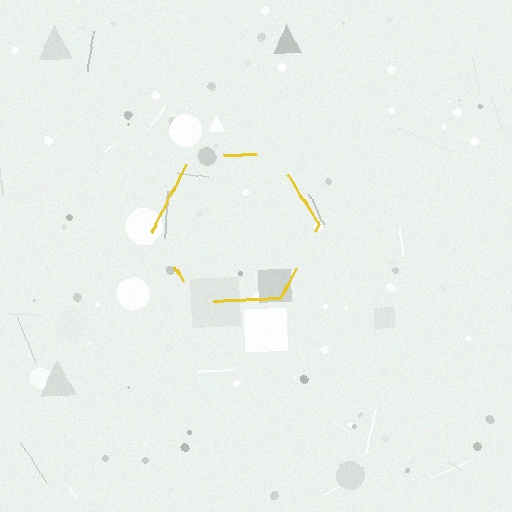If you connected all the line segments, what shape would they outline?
They would outline a hexagon.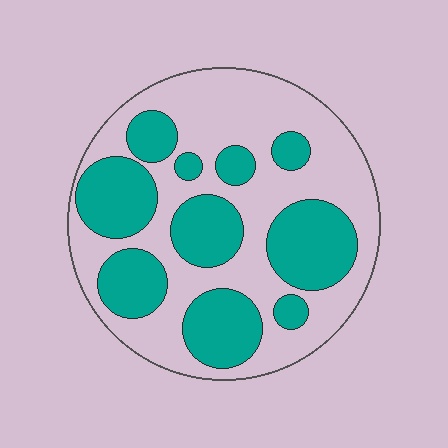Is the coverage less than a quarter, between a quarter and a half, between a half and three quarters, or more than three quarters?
Between a quarter and a half.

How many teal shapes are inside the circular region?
10.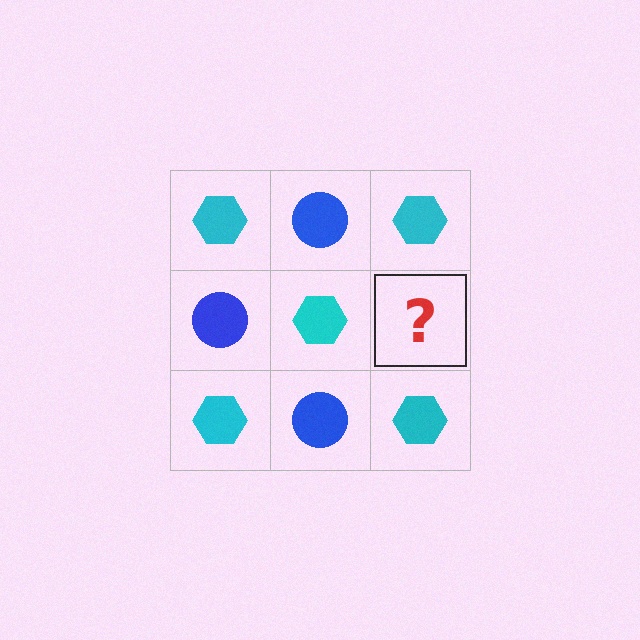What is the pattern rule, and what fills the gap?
The rule is that it alternates cyan hexagon and blue circle in a checkerboard pattern. The gap should be filled with a blue circle.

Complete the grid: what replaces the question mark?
The question mark should be replaced with a blue circle.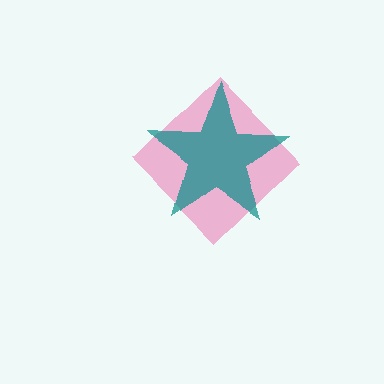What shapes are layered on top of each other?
The layered shapes are: a pink diamond, a teal star.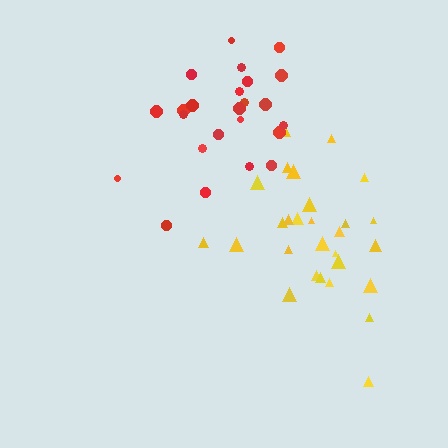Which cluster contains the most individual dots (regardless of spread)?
Yellow (28).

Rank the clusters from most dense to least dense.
red, yellow.